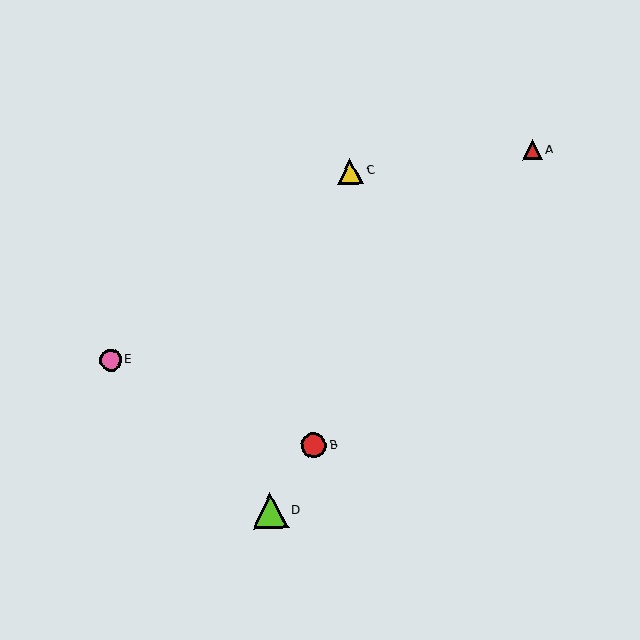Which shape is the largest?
The lime triangle (labeled D) is the largest.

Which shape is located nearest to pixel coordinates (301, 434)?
The red circle (labeled B) at (314, 445) is nearest to that location.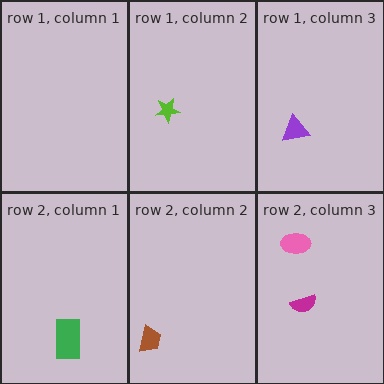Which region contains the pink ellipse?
The row 2, column 3 region.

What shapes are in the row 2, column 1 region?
The green rectangle.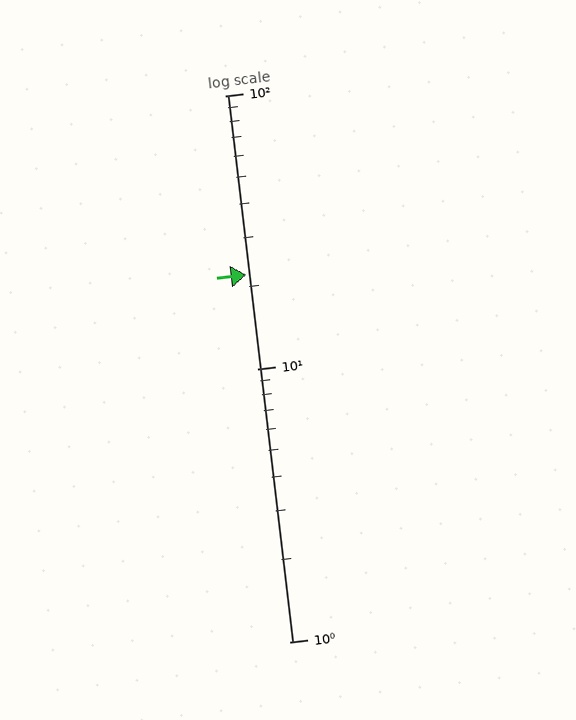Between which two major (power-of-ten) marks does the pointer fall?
The pointer is between 10 and 100.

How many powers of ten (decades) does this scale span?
The scale spans 2 decades, from 1 to 100.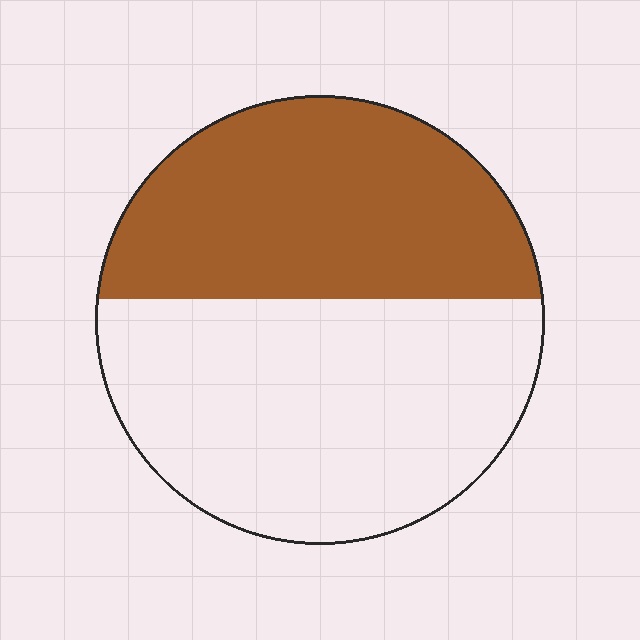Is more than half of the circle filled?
No.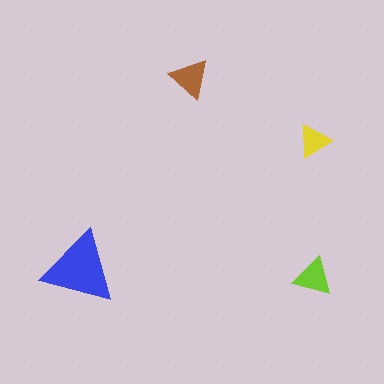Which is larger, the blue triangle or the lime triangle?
The blue one.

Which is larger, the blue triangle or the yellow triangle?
The blue one.